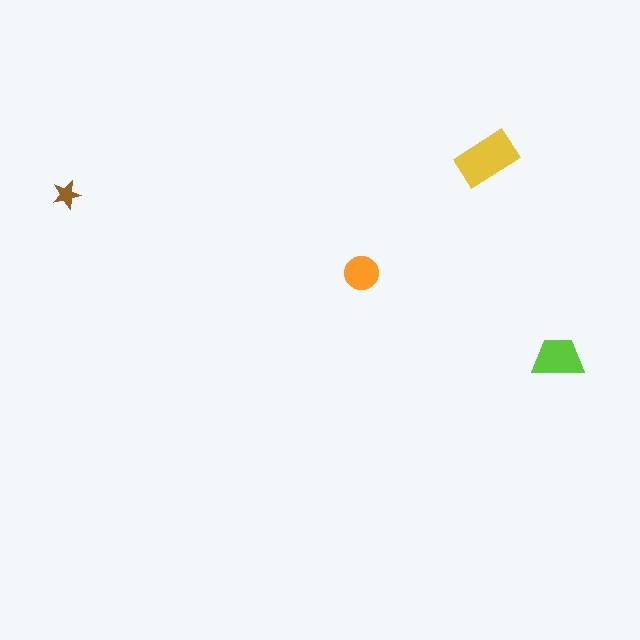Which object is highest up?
The yellow rectangle is topmost.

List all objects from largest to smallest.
The yellow rectangle, the lime trapezoid, the orange circle, the brown star.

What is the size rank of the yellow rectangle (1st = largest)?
1st.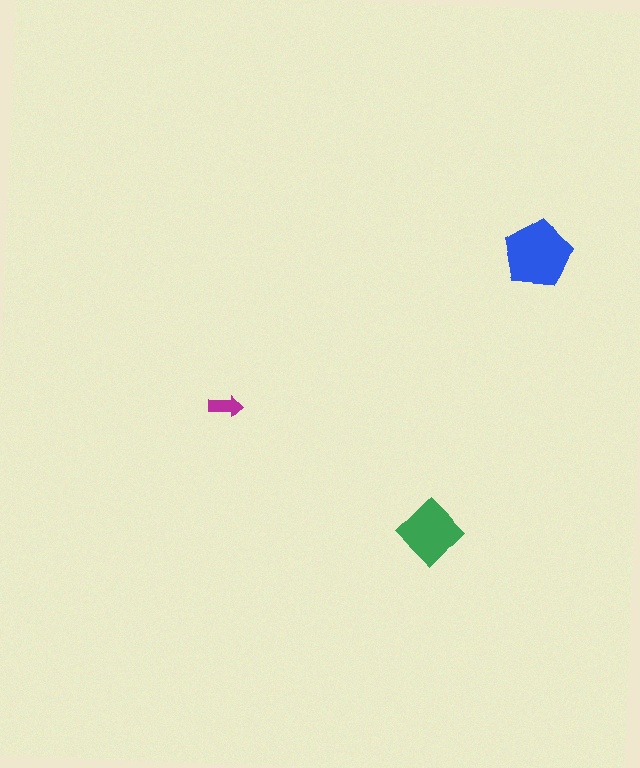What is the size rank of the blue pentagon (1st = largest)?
1st.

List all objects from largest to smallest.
The blue pentagon, the green diamond, the magenta arrow.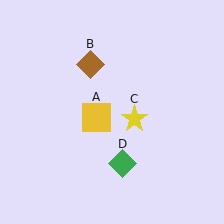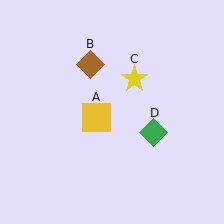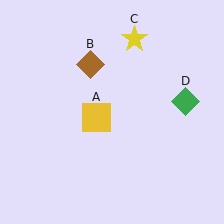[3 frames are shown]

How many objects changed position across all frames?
2 objects changed position: yellow star (object C), green diamond (object D).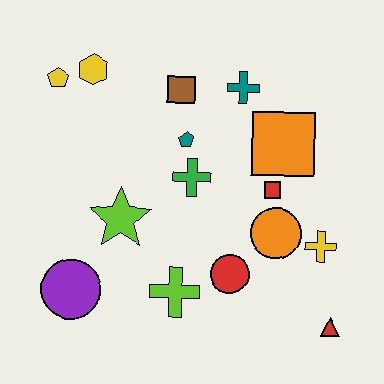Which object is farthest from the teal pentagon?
The red triangle is farthest from the teal pentagon.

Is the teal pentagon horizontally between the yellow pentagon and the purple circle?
No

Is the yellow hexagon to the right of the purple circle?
Yes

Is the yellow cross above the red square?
No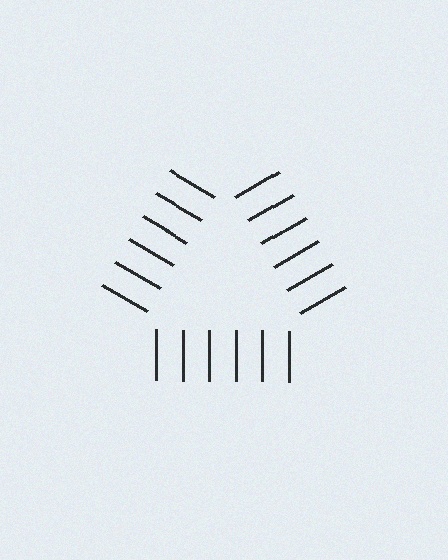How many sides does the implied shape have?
3 sides — the line-ends trace a triangle.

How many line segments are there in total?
18 — 6 along each of the 3 edges.